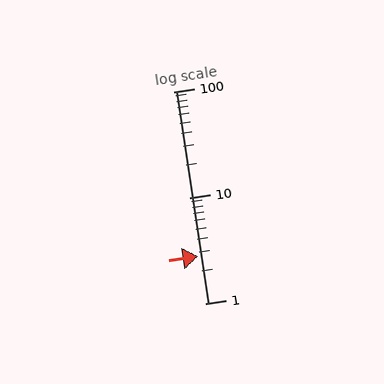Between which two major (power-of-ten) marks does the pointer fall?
The pointer is between 1 and 10.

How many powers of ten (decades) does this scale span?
The scale spans 2 decades, from 1 to 100.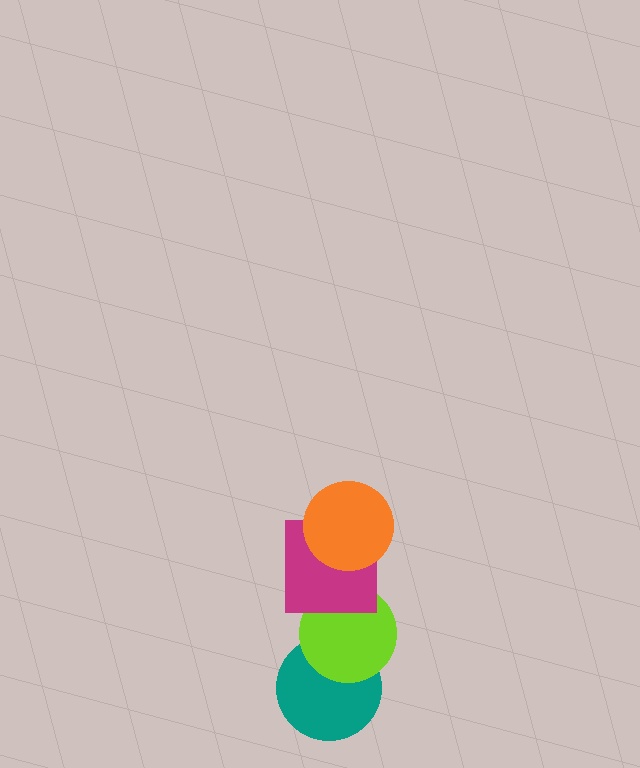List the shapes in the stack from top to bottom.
From top to bottom: the orange circle, the magenta square, the lime circle, the teal circle.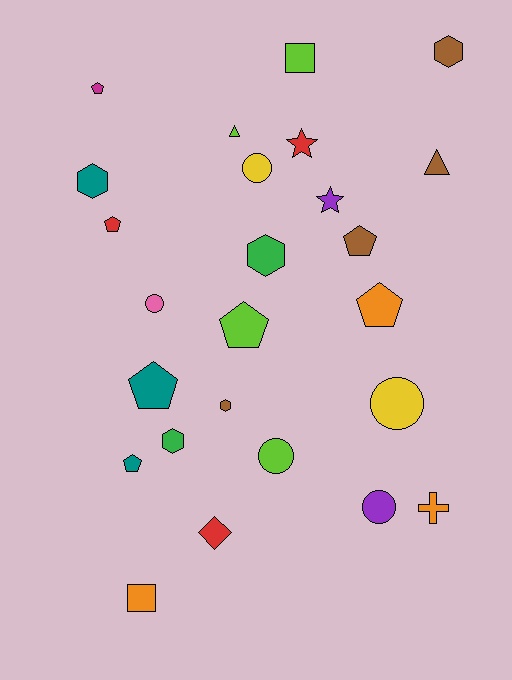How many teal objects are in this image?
There are 3 teal objects.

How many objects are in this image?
There are 25 objects.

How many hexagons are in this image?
There are 5 hexagons.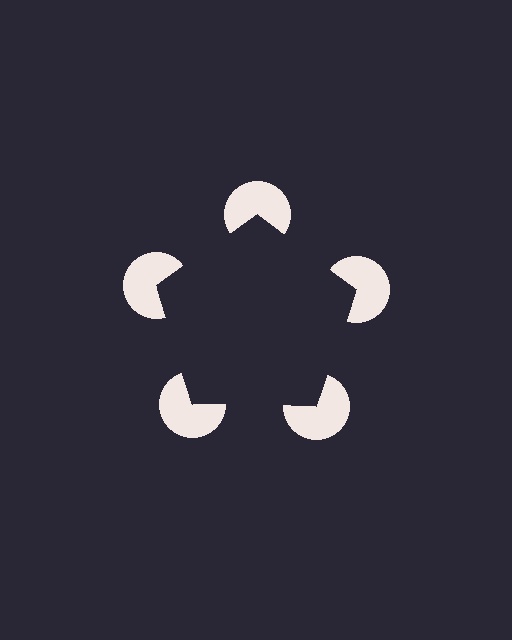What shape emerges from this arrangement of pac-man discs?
An illusory pentagon — its edges are inferred from the aligned wedge cuts in the pac-man discs, not physically drawn.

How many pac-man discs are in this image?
There are 5 — one at each vertex of the illusory pentagon.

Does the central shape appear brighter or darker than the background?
It typically appears slightly darker than the background, even though no actual brightness change is drawn.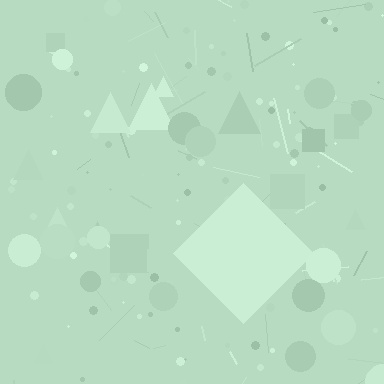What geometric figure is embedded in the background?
A diamond is embedded in the background.